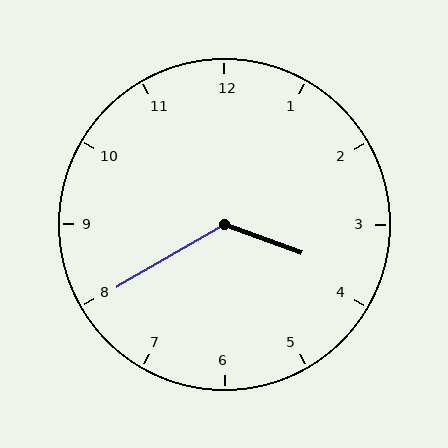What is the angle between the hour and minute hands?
Approximately 130 degrees.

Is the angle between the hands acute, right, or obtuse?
It is obtuse.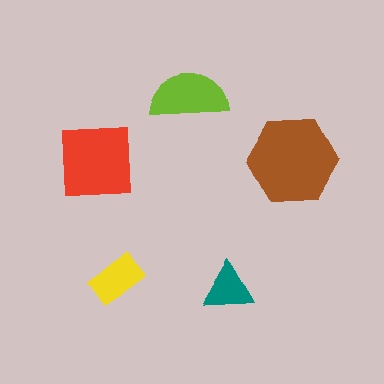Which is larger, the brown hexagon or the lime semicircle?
The brown hexagon.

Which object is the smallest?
The teal triangle.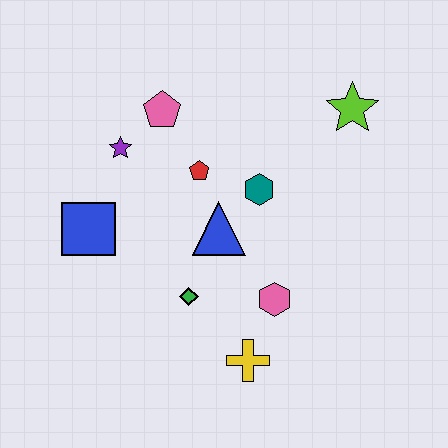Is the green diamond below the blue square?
Yes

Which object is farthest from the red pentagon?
The yellow cross is farthest from the red pentagon.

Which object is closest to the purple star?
The pink pentagon is closest to the purple star.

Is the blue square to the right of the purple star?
No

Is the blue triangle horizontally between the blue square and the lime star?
Yes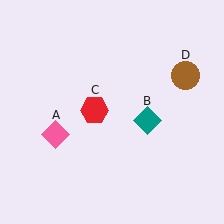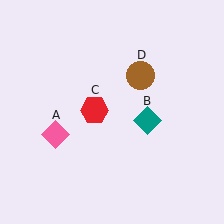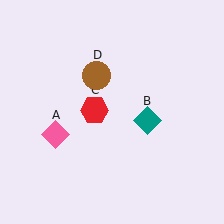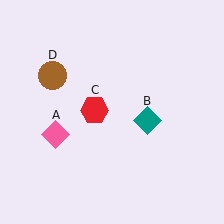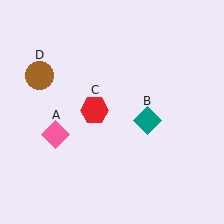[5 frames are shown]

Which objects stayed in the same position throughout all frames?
Pink diamond (object A) and teal diamond (object B) and red hexagon (object C) remained stationary.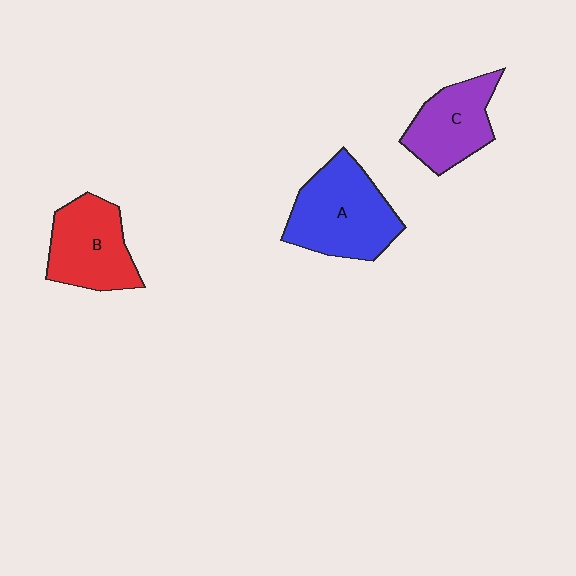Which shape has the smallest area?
Shape C (purple).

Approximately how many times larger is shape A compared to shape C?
Approximately 1.4 times.